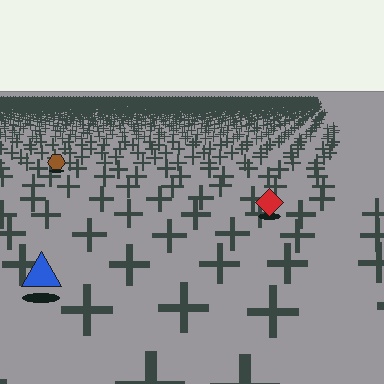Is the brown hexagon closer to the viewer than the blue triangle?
No. The blue triangle is closer — you can tell from the texture gradient: the ground texture is coarser near it.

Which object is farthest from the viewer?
The brown hexagon is farthest from the viewer. It appears smaller and the ground texture around it is denser.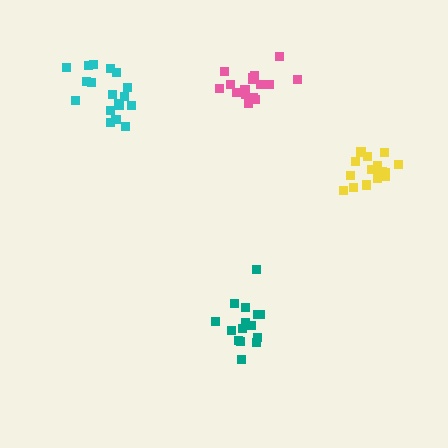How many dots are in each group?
Group 1: 16 dots, Group 2: 15 dots, Group 3: 18 dots, Group 4: 16 dots (65 total).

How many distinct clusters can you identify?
There are 4 distinct clusters.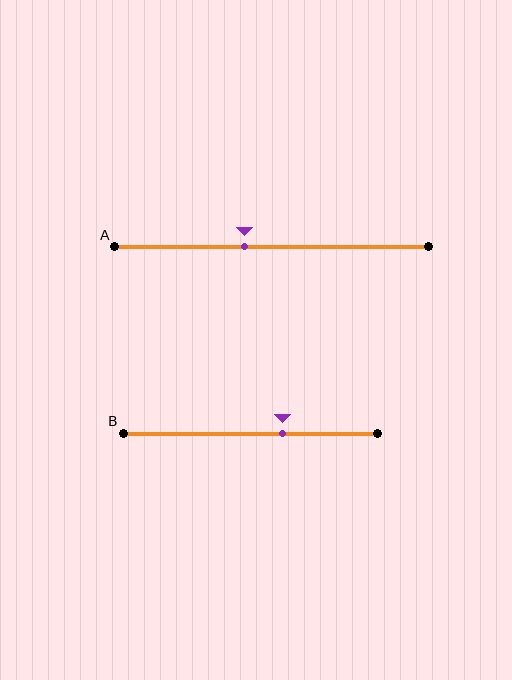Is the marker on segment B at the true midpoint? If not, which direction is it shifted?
No, the marker on segment B is shifted to the right by about 13% of the segment length.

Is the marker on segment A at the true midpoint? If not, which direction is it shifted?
No, the marker on segment A is shifted to the left by about 9% of the segment length.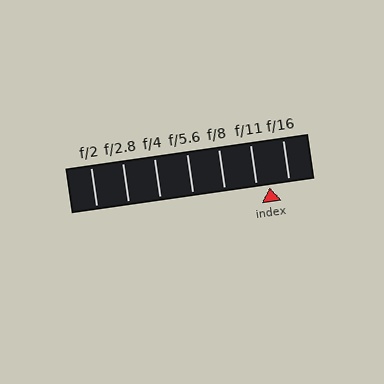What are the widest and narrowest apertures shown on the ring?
The widest aperture shown is f/2 and the narrowest is f/16.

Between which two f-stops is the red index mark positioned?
The index mark is between f/11 and f/16.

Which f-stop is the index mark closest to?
The index mark is closest to f/11.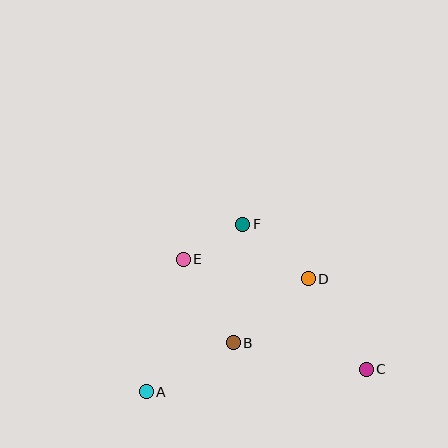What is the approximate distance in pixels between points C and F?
The distance between C and F is approximately 190 pixels.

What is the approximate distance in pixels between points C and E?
The distance between C and E is approximately 213 pixels.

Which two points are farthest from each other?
Points A and C are farthest from each other.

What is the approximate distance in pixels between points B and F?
The distance between B and F is approximately 119 pixels.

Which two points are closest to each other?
Points E and F are closest to each other.